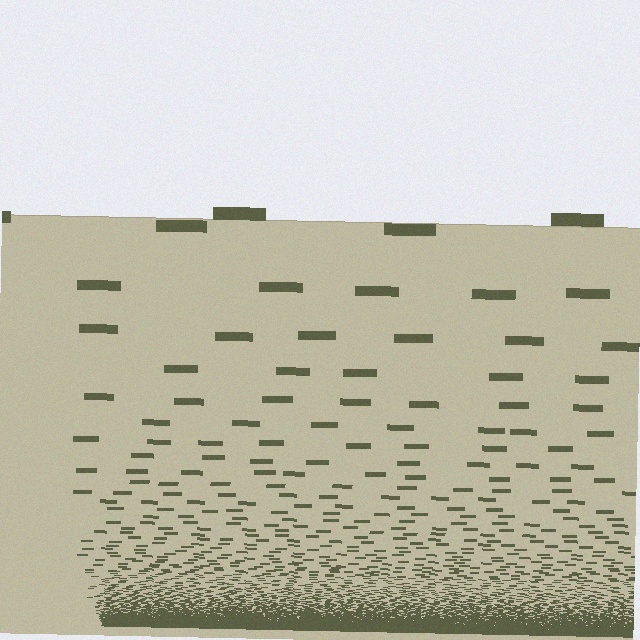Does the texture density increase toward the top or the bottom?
Density increases toward the bottom.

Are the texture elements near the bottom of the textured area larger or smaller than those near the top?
Smaller. The gradient is inverted — elements near the bottom are smaller and denser.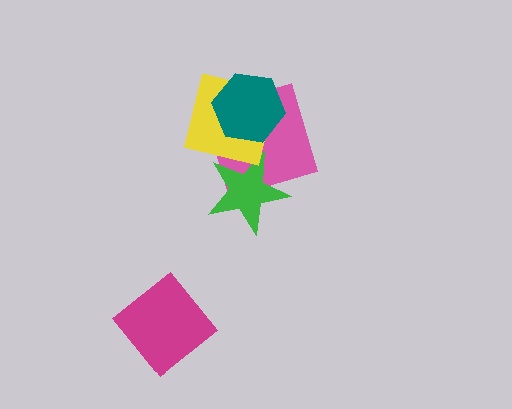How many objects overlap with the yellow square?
2 objects overlap with the yellow square.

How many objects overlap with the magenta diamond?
0 objects overlap with the magenta diamond.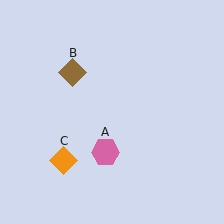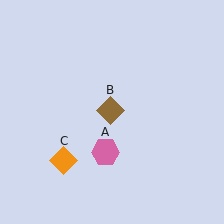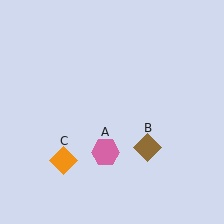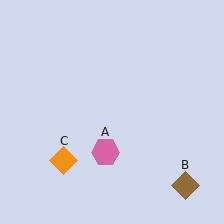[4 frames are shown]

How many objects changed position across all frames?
1 object changed position: brown diamond (object B).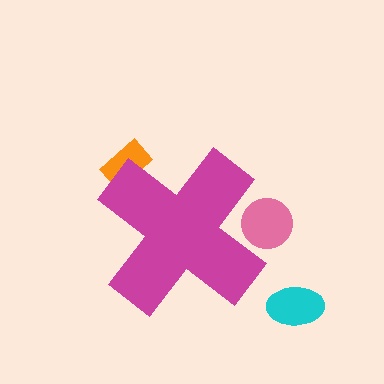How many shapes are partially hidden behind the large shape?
2 shapes are partially hidden.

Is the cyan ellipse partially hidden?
No, the cyan ellipse is fully visible.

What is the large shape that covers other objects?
A magenta cross.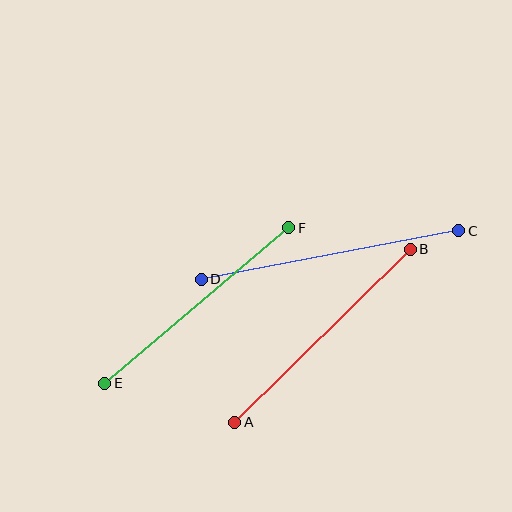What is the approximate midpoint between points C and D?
The midpoint is at approximately (330, 255) pixels.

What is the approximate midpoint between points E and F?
The midpoint is at approximately (197, 306) pixels.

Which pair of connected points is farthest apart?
Points C and D are farthest apart.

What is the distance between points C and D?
The distance is approximately 262 pixels.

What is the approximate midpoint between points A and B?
The midpoint is at approximately (322, 336) pixels.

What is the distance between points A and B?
The distance is approximately 246 pixels.